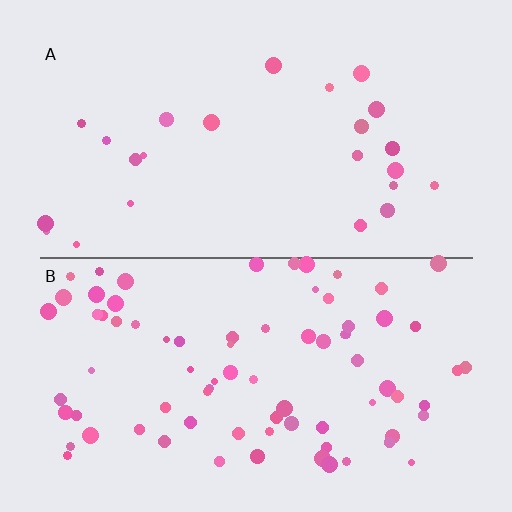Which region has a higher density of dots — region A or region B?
B (the bottom).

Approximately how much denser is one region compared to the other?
Approximately 3.3× — region B over region A.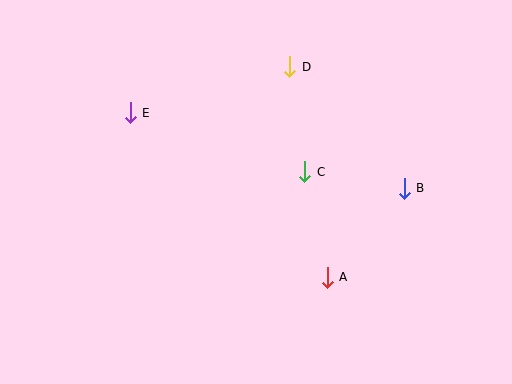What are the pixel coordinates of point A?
Point A is at (327, 277).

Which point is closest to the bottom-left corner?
Point E is closest to the bottom-left corner.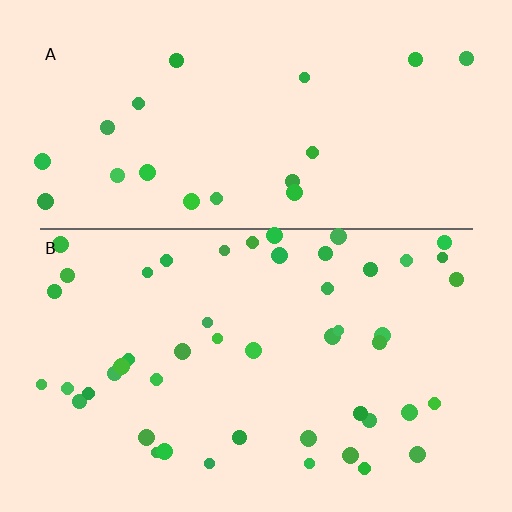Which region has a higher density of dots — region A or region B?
B (the bottom).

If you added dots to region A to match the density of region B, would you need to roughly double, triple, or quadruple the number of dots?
Approximately double.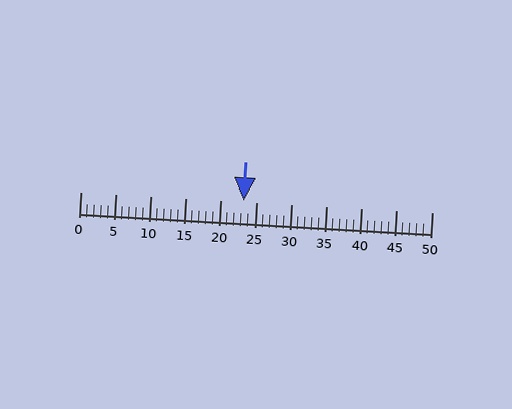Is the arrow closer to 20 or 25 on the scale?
The arrow is closer to 25.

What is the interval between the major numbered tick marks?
The major tick marks are spaced 5 units apart.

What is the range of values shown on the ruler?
The ruler shows values from 0 to 50.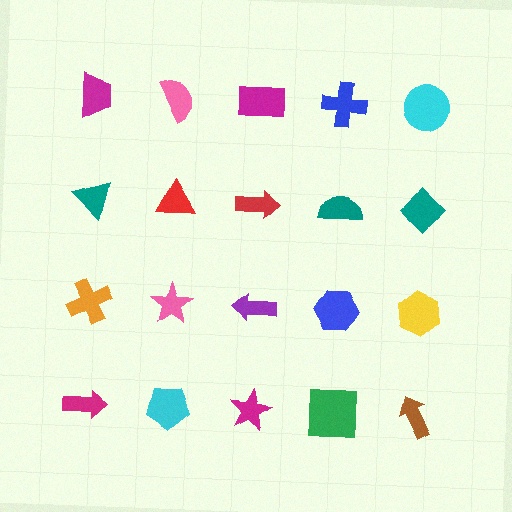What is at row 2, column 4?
A teal semicircle.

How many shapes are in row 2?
5 shapes.